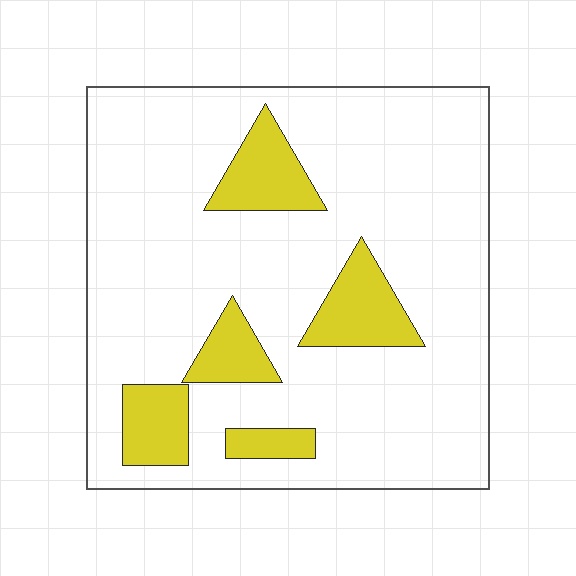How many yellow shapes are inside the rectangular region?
5.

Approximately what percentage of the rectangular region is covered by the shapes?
Approximately 15%.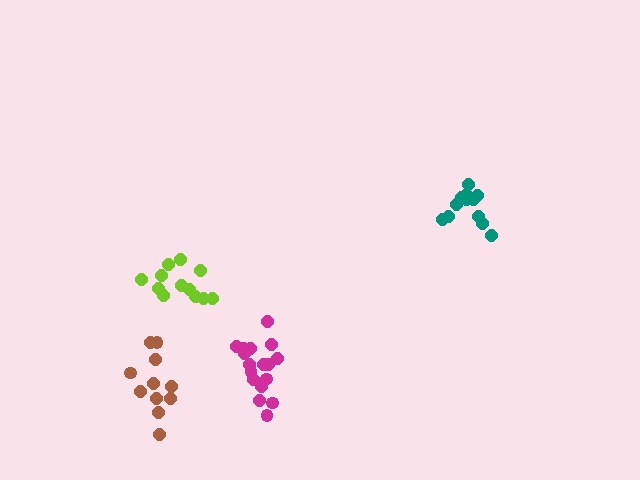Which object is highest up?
The teal cluster is topmost.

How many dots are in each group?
Group 1: 11 dots, Group 2: 12 dots, Group 3: 12 dots, Group 4: 17 dots (52 total).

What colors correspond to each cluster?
The clusters are colored: brown, teal, lime, magenta.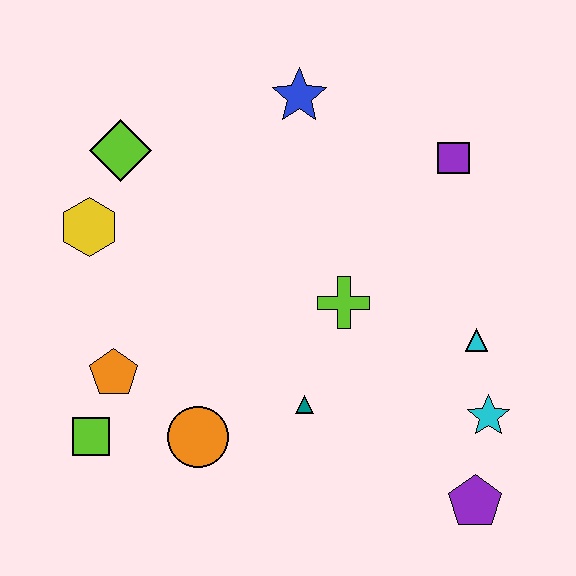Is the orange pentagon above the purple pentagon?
Yes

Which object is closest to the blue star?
The purple square is closest to the blue star.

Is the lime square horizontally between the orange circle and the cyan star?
No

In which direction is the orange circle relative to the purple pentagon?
The orange circle is to the left of the purple pentagon.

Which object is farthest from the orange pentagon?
The purple square is farthest from the orange pentagon.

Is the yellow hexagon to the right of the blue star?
No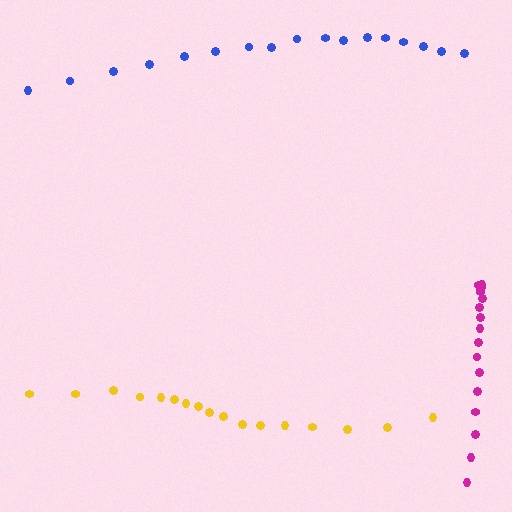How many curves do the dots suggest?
There are 3 distinct paths.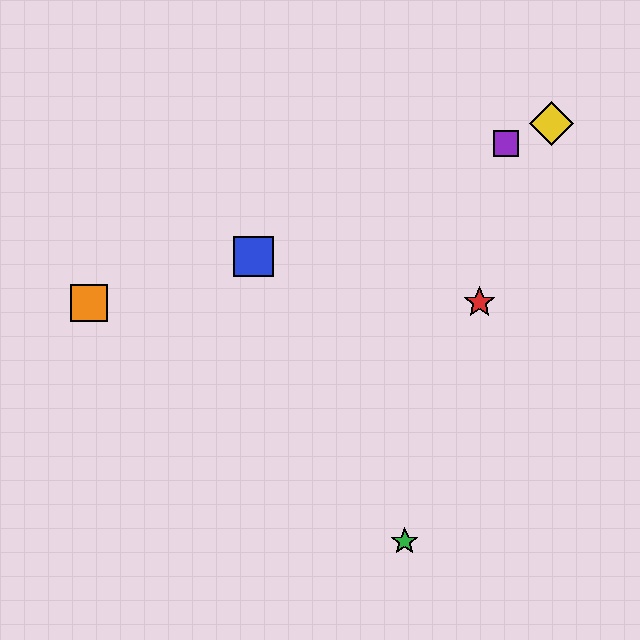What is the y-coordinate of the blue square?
The blue square is at y≈257.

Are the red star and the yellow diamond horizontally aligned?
No, the red star is at y≈303 and the yellow diamond is at y≈124.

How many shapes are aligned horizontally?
2 shapes (the red star, the orange square) are aligned horizontally.